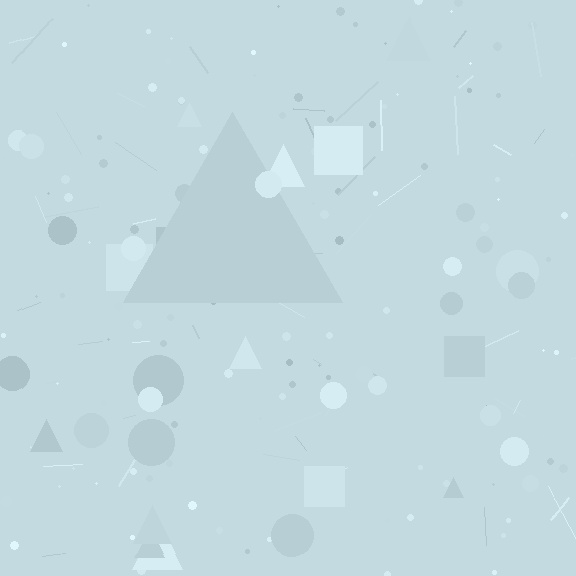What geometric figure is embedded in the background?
A triangle is embedded in the background.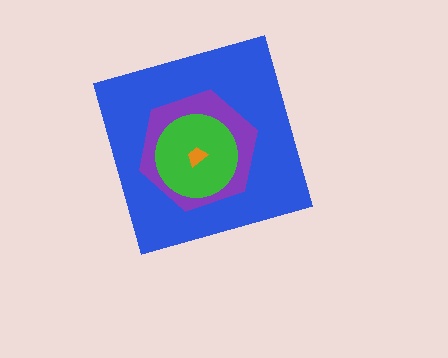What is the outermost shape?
The blue diamond.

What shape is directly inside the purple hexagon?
The green circle.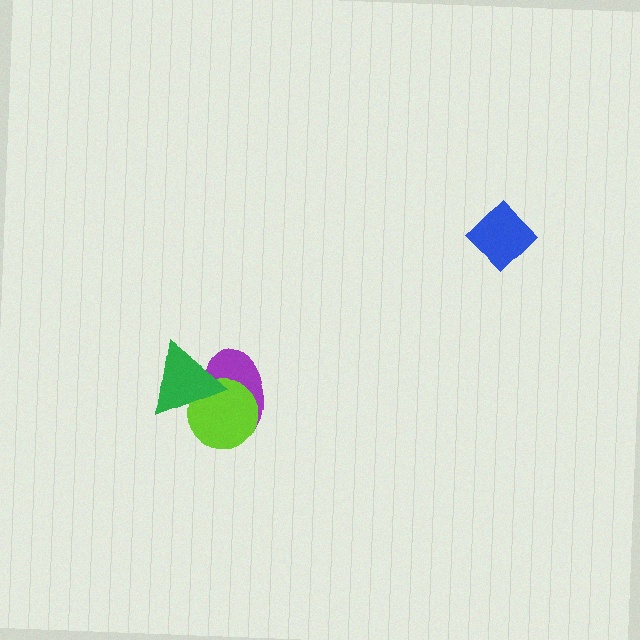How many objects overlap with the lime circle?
2 objects overlap with the lime circle.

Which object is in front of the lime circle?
The green triangle is in front of the lime circle.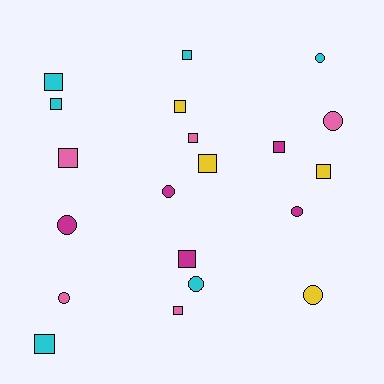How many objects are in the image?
There are 20 objects.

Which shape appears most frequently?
Square, with 12 objects.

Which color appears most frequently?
Cyan, with 6 objects.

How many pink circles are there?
There are 2 pink circles.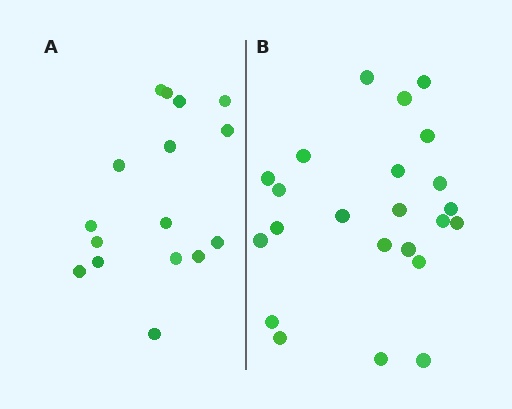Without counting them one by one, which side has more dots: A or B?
Region B (the right region) has more dots.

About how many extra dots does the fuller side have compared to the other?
Region B has roughly 8 or so more dots than region A.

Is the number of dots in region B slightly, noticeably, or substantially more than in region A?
Region B has noticeably more, but not dramatically so. The ratio is roughly 1.4 to 1.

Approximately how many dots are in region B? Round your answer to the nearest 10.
About 20 dots. (The exact count is 23, which rounds to 20.)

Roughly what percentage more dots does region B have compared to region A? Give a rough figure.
About 45% more.